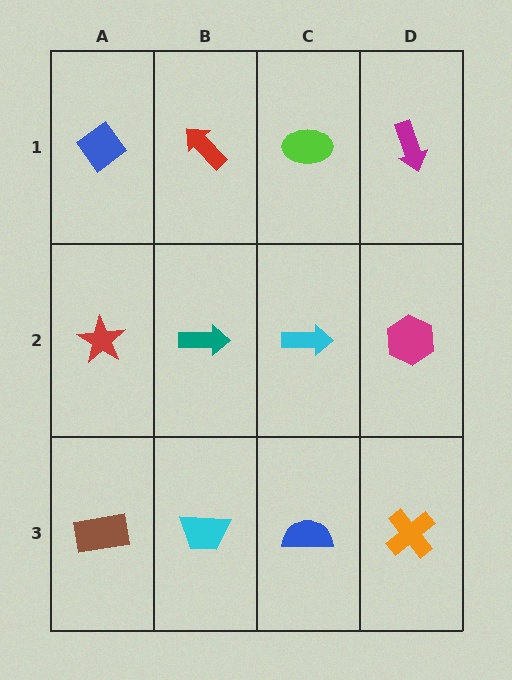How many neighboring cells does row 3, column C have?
3.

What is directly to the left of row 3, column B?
A brown rectangle.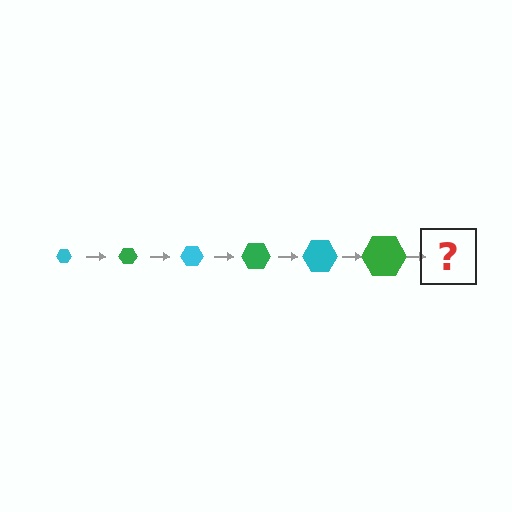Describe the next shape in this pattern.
It should be a cyan hexagon, larger than the previous one.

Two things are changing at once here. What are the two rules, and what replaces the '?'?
The two rules are that the hexagon grows larger each step and the color cycles through cyan and green. The '?' should be a cyan hexagon, larger than the previous one.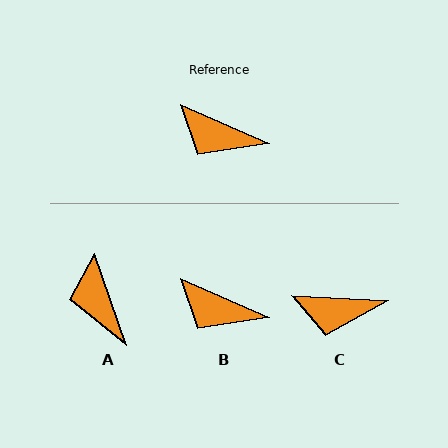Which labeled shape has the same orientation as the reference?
B.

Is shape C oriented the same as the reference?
No, it is off by about 21 degrees.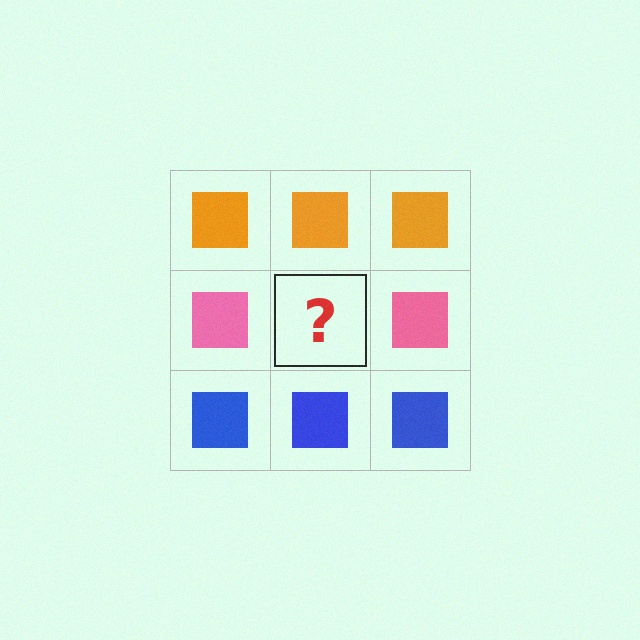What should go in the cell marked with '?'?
The missing cell should contain a pink square.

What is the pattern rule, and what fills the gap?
The rule is that each row has a consistent color. The gap should be filled with a pink square.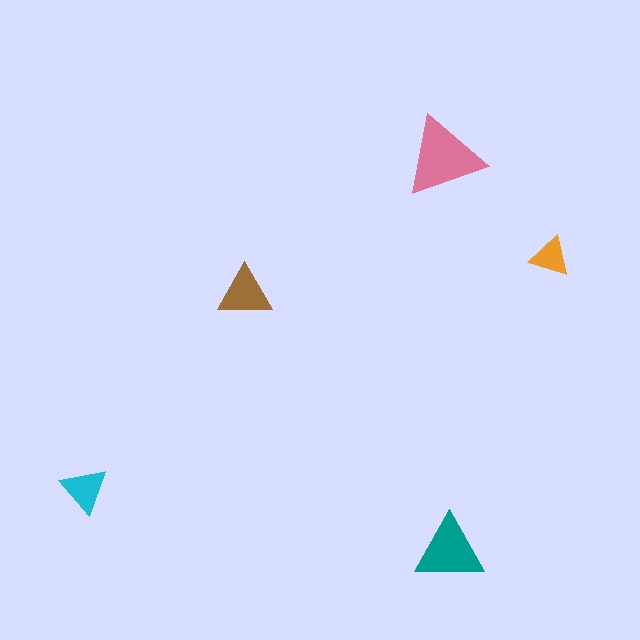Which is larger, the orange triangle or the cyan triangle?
The cyan one.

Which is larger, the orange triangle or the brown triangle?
The brown one.